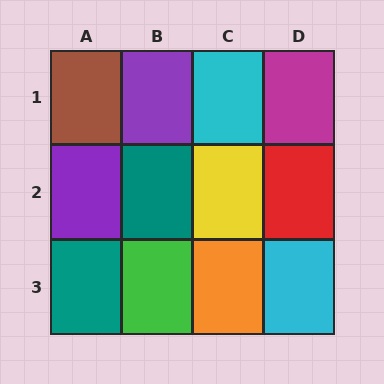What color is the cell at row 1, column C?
Cyan.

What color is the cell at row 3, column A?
Teal.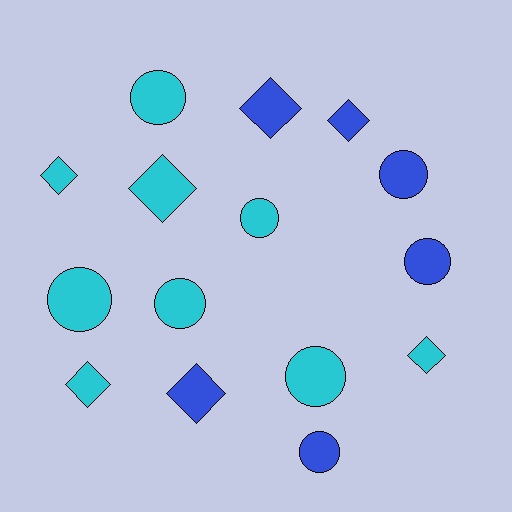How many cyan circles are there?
There are 5 cyan circles.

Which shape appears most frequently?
Circle, with 8 objects.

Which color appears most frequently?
Cyan, with 9 objects.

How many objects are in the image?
There are 15 objects.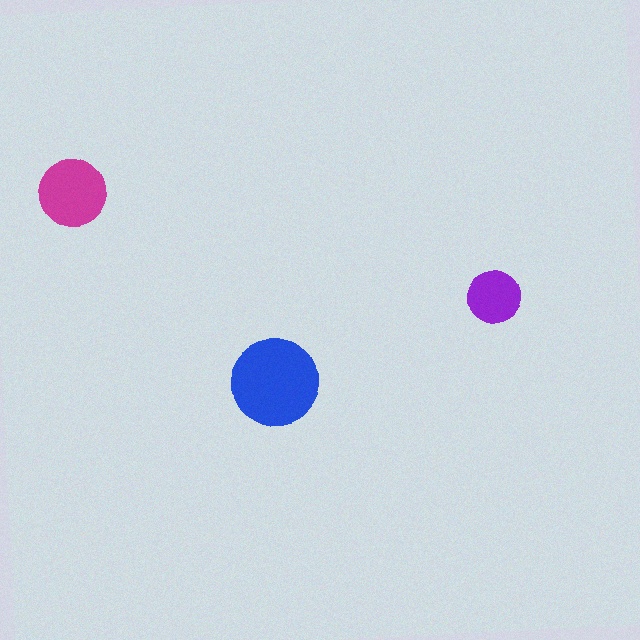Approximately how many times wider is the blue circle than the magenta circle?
About 1.5 times wider.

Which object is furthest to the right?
The purple circle is rightmost.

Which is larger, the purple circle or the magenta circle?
The magenta one.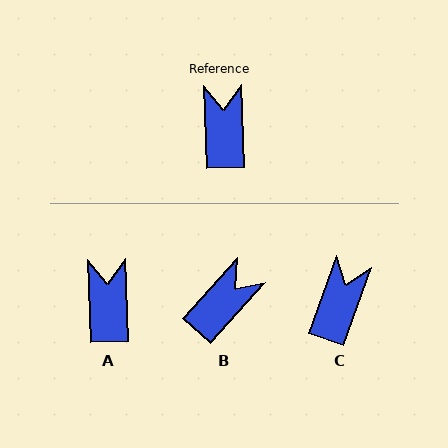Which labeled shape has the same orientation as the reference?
A.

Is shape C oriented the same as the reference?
No, it is off by about 22 degrees.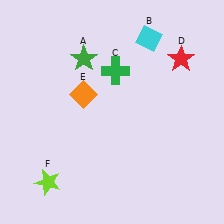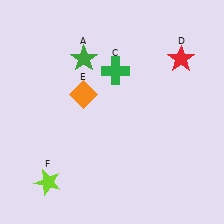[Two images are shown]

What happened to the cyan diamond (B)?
The cyan diamond (B) was removed in Image 2. It was in the top-right area of Image 1.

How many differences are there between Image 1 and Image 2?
There is 1 difference between the two images.